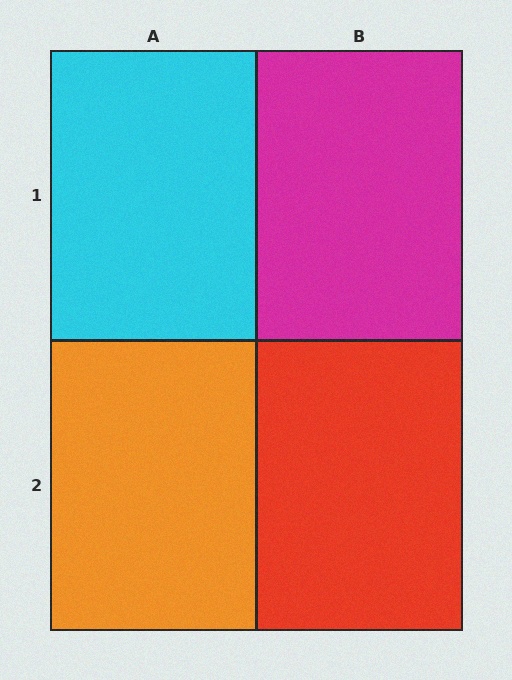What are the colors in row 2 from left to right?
Orange, red.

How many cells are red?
1 cell is red.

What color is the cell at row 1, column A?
Cyan.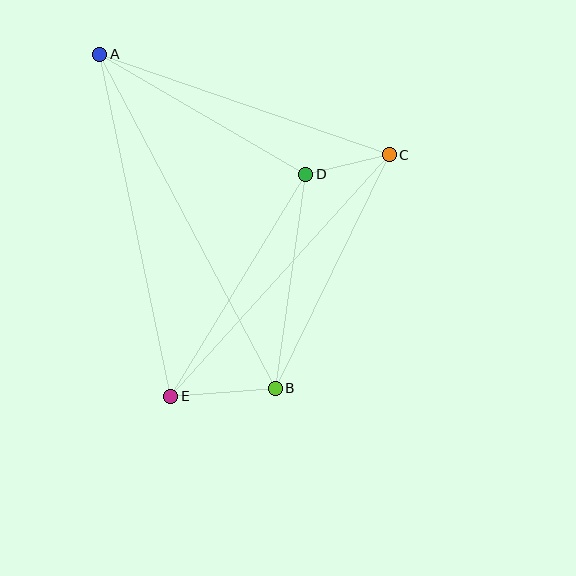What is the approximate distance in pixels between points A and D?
The distance between A and D is approximately 238 pixels.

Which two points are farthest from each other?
Points A and B are farthest from each other.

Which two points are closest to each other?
Points C and D are closest to each other.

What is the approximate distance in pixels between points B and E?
The distance between B and E is approximately 105 pixels.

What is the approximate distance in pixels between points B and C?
The distance between B and C is approximately 260 pixels.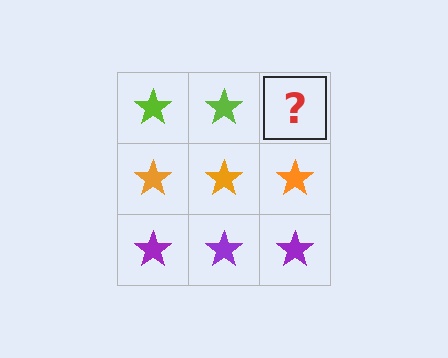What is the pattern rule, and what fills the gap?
The rule is that each row has a consistent color. The gap should be filled with a lime star.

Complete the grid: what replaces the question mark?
The question mark should be replaced with a lime star.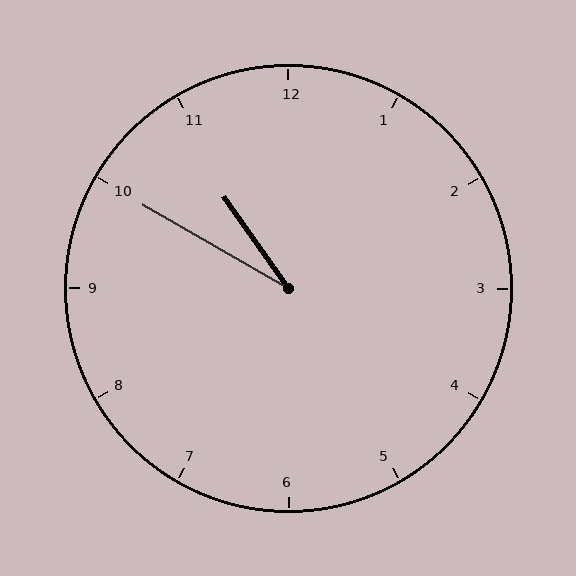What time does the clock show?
10:50.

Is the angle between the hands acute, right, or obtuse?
It is acute.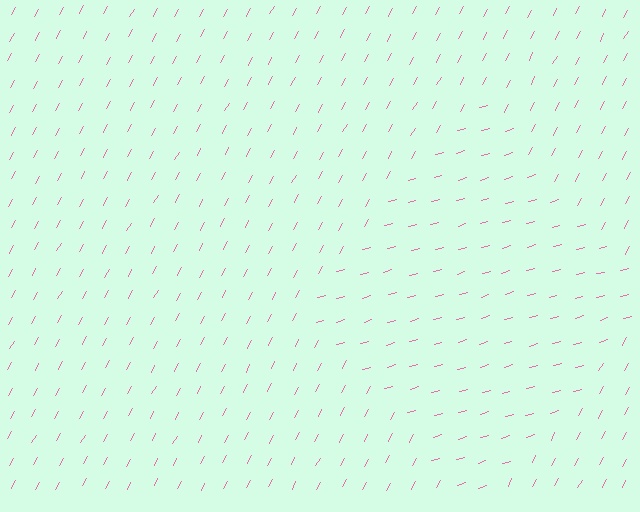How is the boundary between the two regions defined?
The boundary is defined purely by a change in line orientation (approximately 45 degrees difference). All lines are the same color and thickness.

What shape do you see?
I see a diamond.